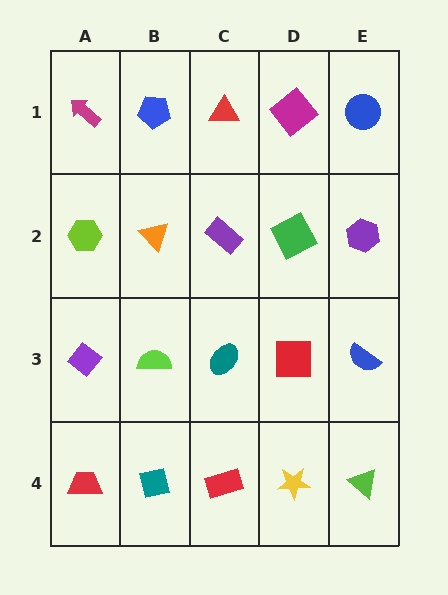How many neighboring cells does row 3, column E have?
3.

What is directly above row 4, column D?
A red square.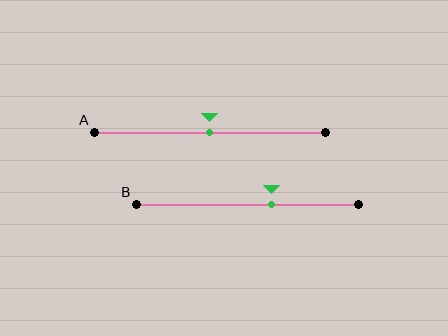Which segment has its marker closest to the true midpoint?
Segment A has its marker closest to the true midpoint.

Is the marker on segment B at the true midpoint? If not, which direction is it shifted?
No, the marker on segment B is shifted to the right by about 11% of the segment length.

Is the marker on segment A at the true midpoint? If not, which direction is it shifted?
Yes, the marker on segment A is at the true midpoint.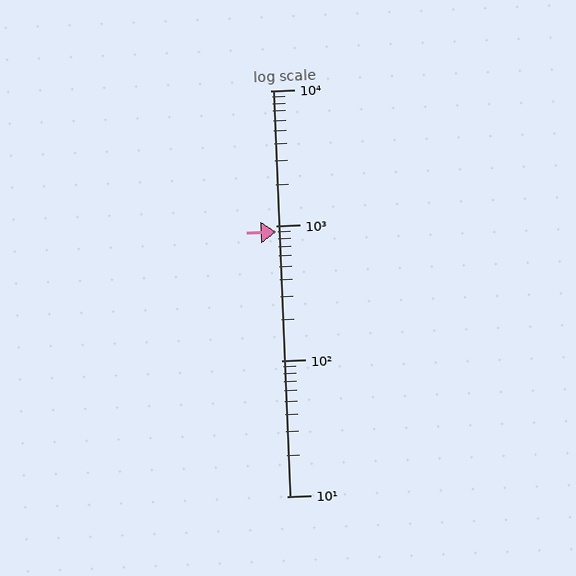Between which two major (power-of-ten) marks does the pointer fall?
The pointer is between 100 and 1000.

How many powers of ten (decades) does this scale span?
The scale spans 3 decades, from 10 to 10000.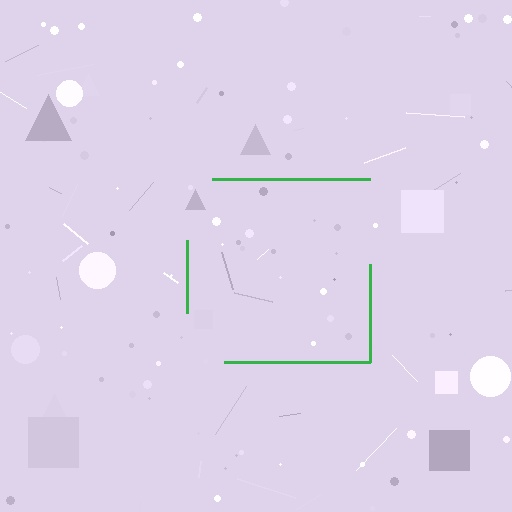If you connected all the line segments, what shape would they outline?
They would outline a square.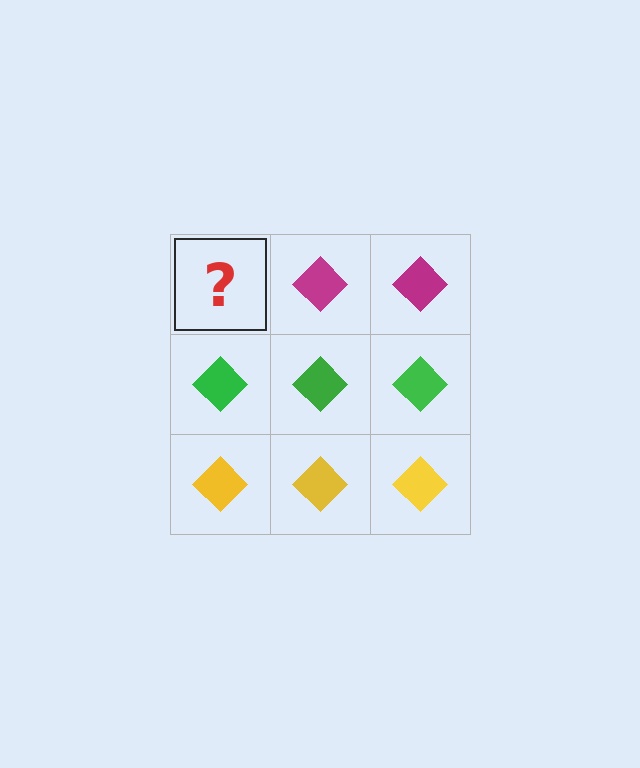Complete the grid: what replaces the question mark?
The question mark should be replaced with a magenta diamond.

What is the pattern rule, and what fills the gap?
The rule is that each row has a consistent color. The gap should be filled with a magenta diamond.